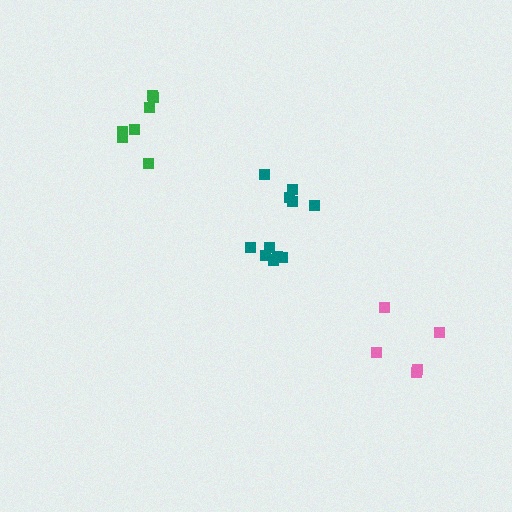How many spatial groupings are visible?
There are 3 spatial groupings.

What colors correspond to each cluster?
The clusters are colored: teal, pink, green.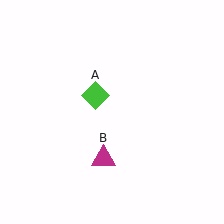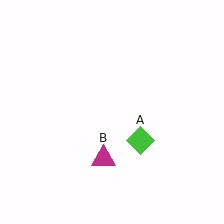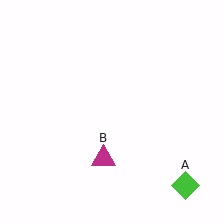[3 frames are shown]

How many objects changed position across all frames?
1 object changed position: green diamond (object A).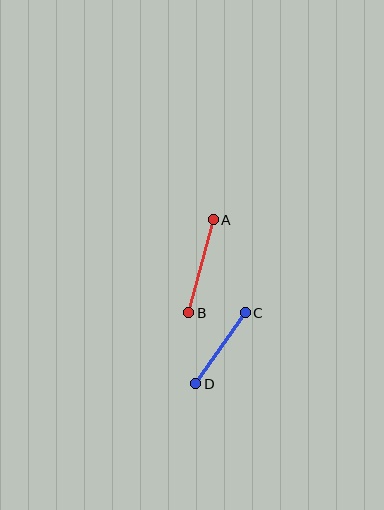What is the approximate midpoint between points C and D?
The midpoint is at approximately (221, 348) pixels.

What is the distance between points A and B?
The distance is approximately 96 pixels.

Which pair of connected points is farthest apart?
Points A and B are farthest apart.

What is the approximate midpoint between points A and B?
The midpoint is at approximately (201, 266) pixels.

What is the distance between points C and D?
The distance is approximately 86 pixels.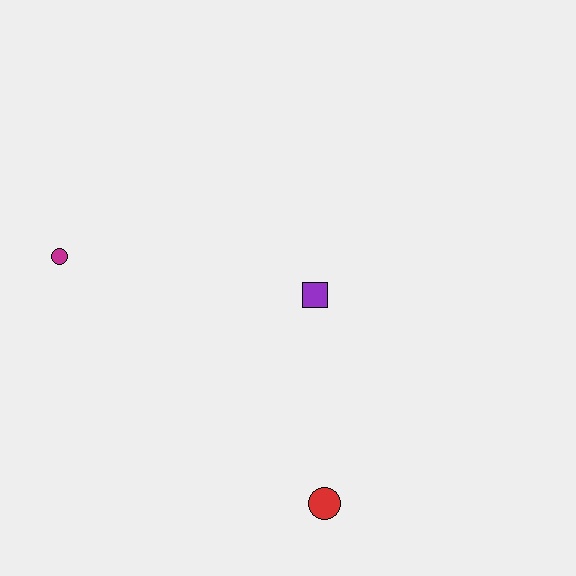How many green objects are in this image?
There are no green objects.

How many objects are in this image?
There are 3 objects.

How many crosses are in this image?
There are no crosses.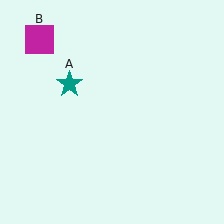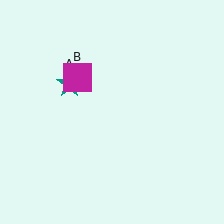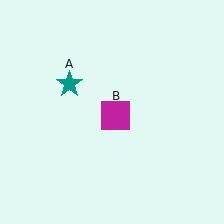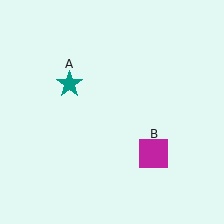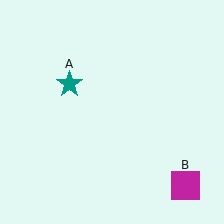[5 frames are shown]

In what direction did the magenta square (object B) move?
The magenta square (object B) moved down and to the right.